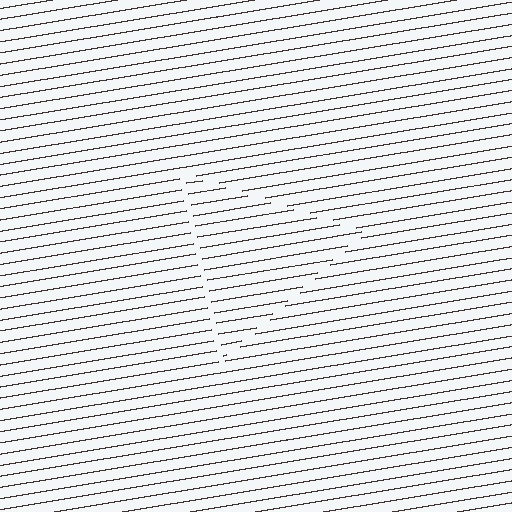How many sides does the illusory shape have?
3 sides — the line-ends trace a triangle.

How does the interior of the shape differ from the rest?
The interior of the shape contains the same grating, shifted by half a period — the contour is defined by the phase discontinuity where line-ends from the inner and outer gratings abut.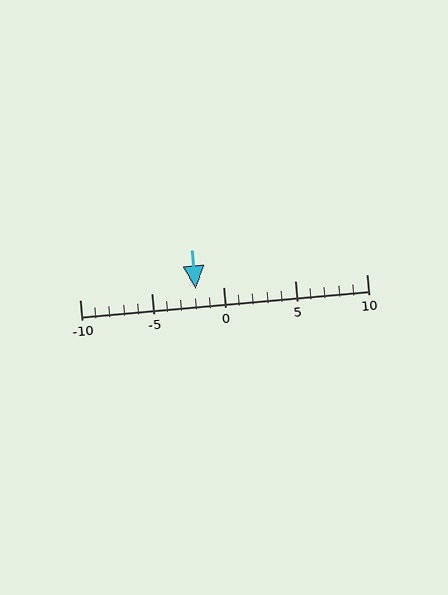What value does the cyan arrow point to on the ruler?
The cyan arrow points to approximately -2.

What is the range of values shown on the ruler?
The ruler shows values from -10 to 10.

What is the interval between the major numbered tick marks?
The major tick marks are spaced 5 units apart.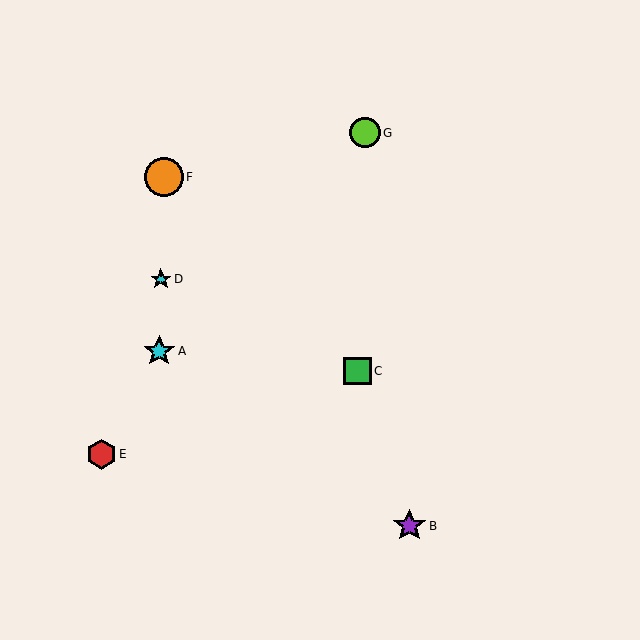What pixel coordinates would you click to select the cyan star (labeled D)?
Click at (161, 279) to select the cyan star D.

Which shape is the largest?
The orange circle (labeled F) is the largest.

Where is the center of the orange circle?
The center of the orange circle is at (164, 177).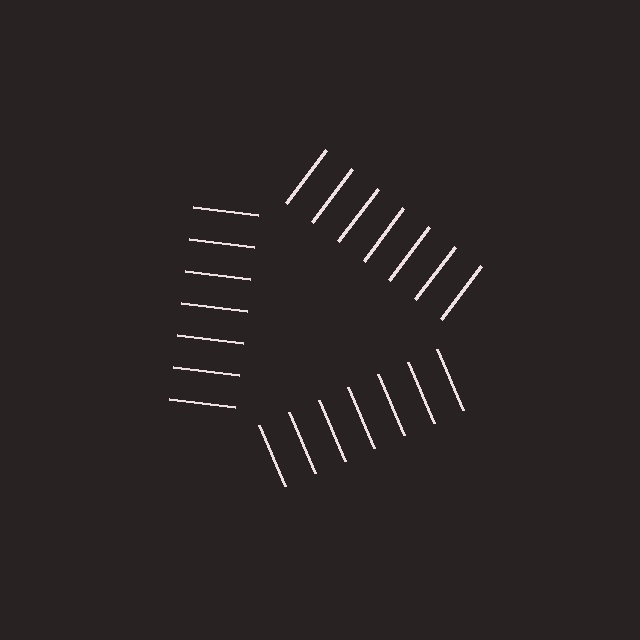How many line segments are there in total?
21 — 7 along each of the 3 edges.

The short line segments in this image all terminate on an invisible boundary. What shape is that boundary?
An illusory triangle — the line segments terminate on its edges but no continuous stroke is drawn.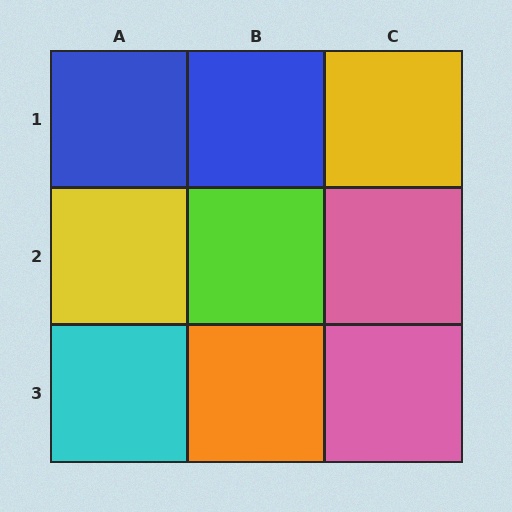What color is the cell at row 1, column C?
Yellow.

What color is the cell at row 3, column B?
Orange.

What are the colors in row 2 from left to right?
Yellow, lime, pink.